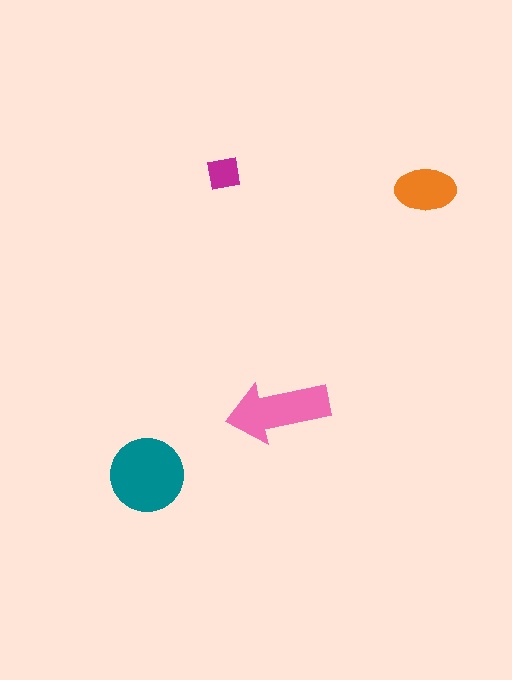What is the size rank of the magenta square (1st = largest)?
4th.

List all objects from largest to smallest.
The teal circle, the pink arrow, the orange ellipse, the magenta square.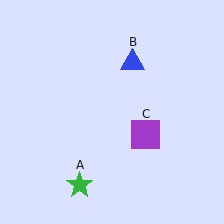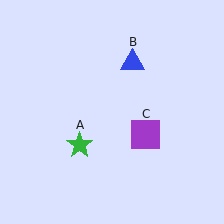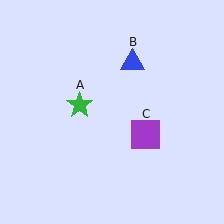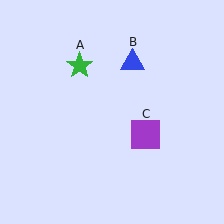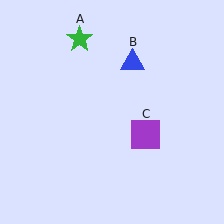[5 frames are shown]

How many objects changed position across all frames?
1 object changed position: green star (object A).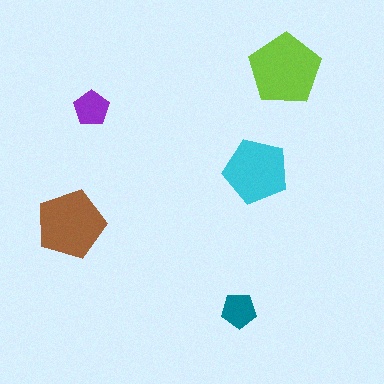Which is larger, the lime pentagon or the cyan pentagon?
The lime one.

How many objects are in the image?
There are 5 objects in the image.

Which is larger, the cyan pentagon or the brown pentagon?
The brown one.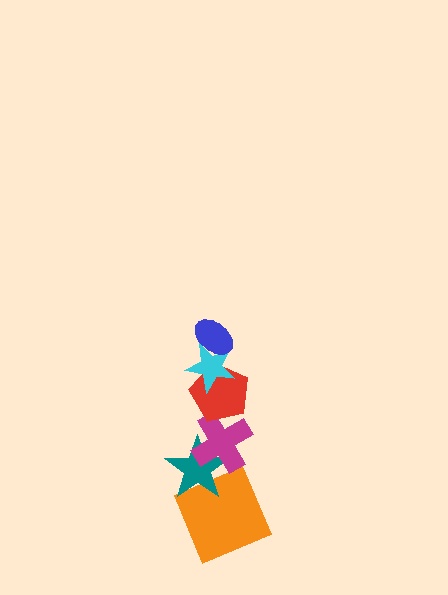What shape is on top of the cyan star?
The blue ellipse is on top of the cyan star.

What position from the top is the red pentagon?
The red pentagon is 3rd from the top.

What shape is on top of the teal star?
The magenta cross is on top of the teal star.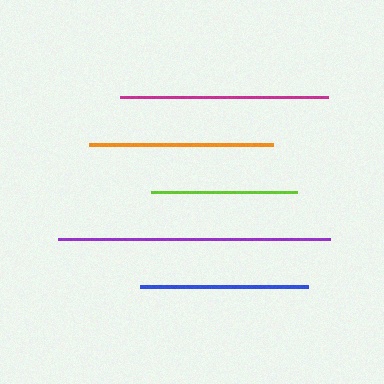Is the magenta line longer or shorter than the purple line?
The purple line is longer than the magenta line.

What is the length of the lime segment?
The lime segment is approximately 147 pixels long.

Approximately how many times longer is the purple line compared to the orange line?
The purple line is approximately 1.5 times the length of the orange line.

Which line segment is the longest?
The purple line is the longest at approximately 272 pixels.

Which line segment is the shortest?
The lime line is the shortest at approximately 147 pixels.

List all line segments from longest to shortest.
From longest to shortest: purple, magenta, orange, blue, lime.